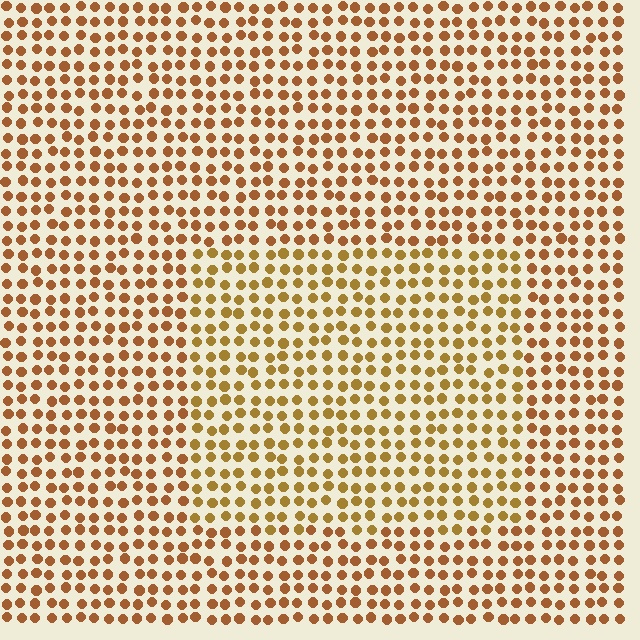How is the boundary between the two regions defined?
The boundary is defined purely by a slight shift in hue (about 19 degrees). Spacing, size, and orientation are identical on both sides.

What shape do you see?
I see a rectangle.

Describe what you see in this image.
The image is filled with small brown elements in a uniform arrangement. A rectangle-shaped region is visible where the elements are tinted to a slightly different hue, forming a subtle color boundary.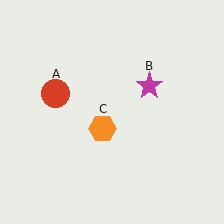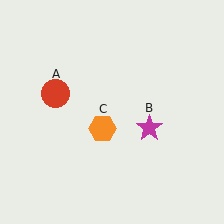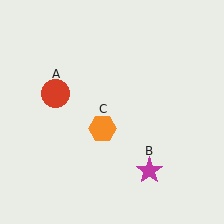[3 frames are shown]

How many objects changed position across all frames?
1 object changed position: magenta star (object B).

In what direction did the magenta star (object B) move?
The magenta star (object B) moved down.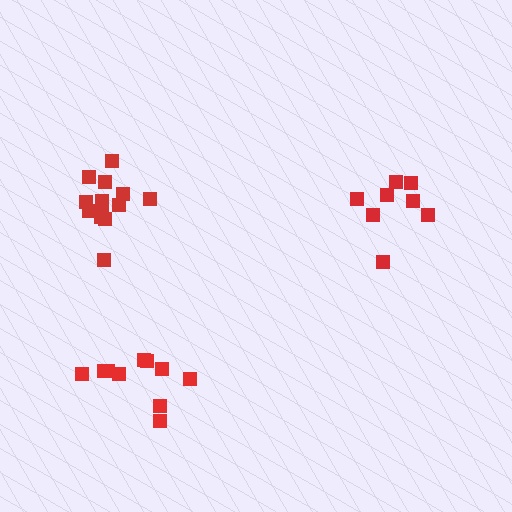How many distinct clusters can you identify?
There are 3 distinct clusters.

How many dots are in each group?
Group 1: 8 dots, Group 2: 13 dots, Group 3: 10 dots (31 total).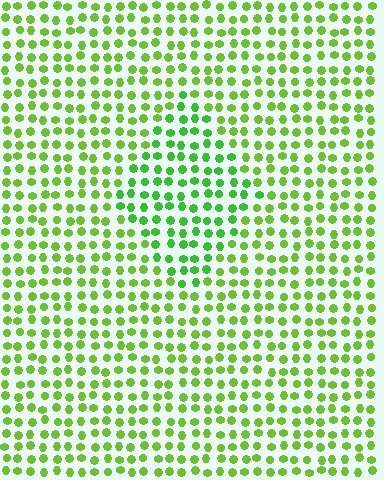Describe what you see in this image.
The image is filled with small lime elements in a uniform arrangement. A diamond-shaped region is visible where the elements are tinted to a slightly different hue, forming a subtle color boundary.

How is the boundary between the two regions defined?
The boundary is defined purely by a slight shift in hue (about 25 degrees). Spacing, size, and orientation are identical on both sides.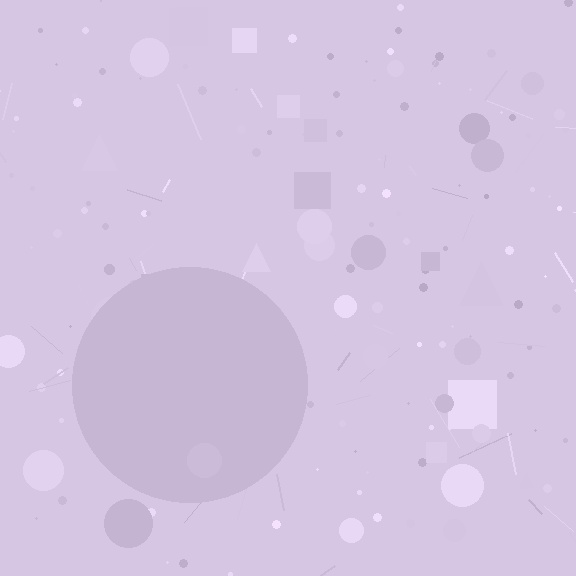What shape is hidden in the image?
A circle is hidden in the image.